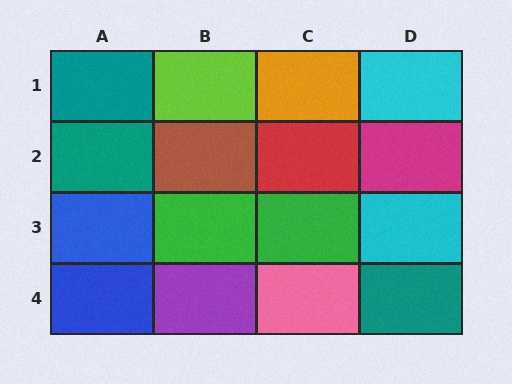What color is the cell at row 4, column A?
Blue.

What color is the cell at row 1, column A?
Teal.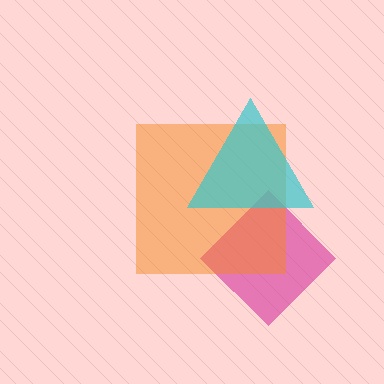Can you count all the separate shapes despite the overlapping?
Yes, there are 3 separate shapes.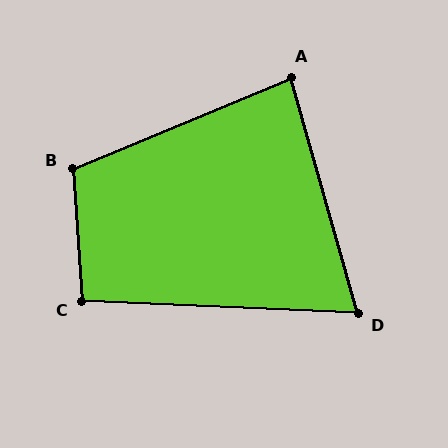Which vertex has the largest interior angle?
B, at approximately 108 degrees.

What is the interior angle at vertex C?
Approximately 97 degrees (obtuse).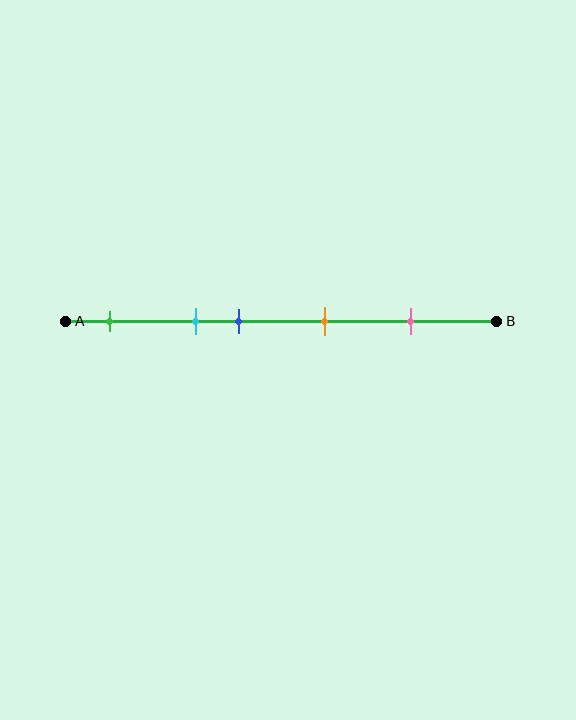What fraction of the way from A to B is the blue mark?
The blue mark is approximately 40% (0.4) of the way from A to B.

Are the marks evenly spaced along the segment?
No, the marks are not evenly spaced.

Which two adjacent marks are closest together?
The cyan and blue marks are the closest adjacent pair.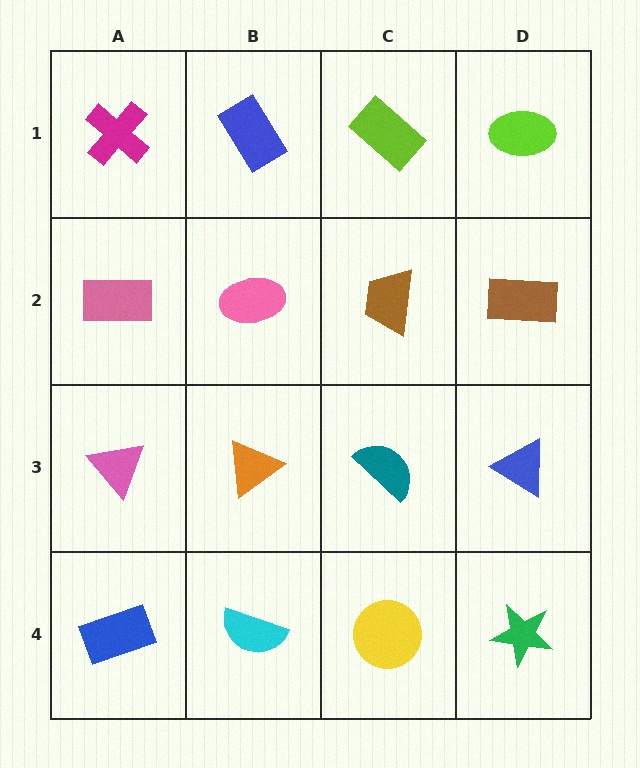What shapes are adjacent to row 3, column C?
A brown trapezoid (row 2, column C), a yellow circle (row 4, column C), an orange triangle (row 3, column B), a blue triangle (row 3, column D).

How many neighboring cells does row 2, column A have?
3.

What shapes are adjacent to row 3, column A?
A pink rectangle (row 2, column A), a blue rectangle (row 4, column A), an orange triangle (row 3, column B).